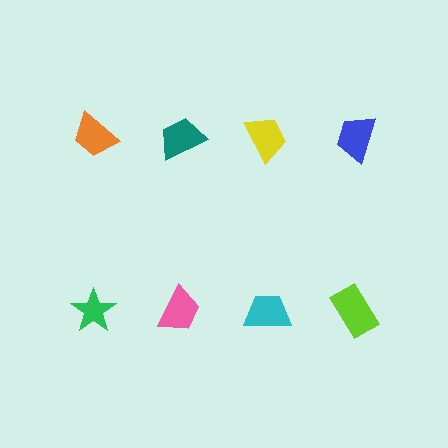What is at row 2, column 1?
A green star.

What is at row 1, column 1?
An orange trapezoid.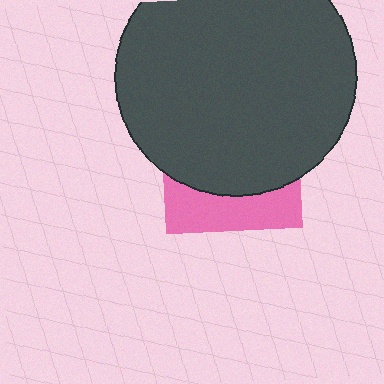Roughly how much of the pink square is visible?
A small part of it is visible (roughly 30%).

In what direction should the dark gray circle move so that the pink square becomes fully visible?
The dark gray circle should move up. That is the shortest direction to clear the overlap and leave the pink square fully visible.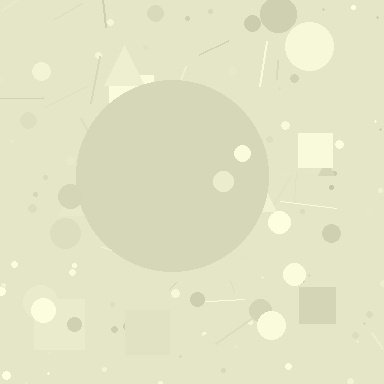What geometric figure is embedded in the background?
A circle is embedded in the background.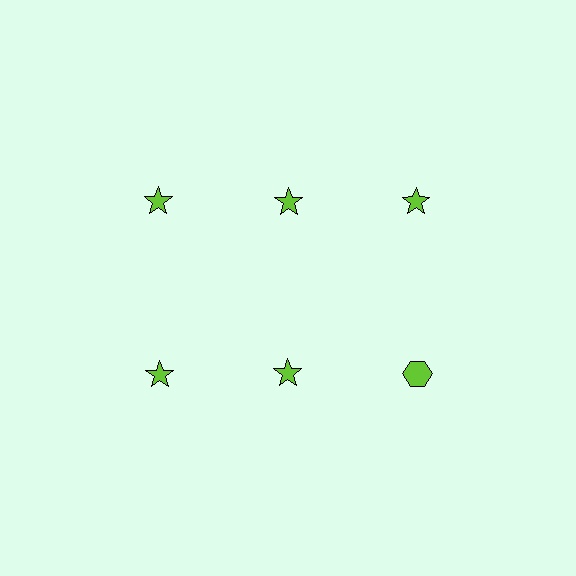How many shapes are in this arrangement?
There are 6 shapes arranged in a grid pattern.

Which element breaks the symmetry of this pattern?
The lime hexagon in the second row, center column breaks the symmetry. All other shapes are lime stars.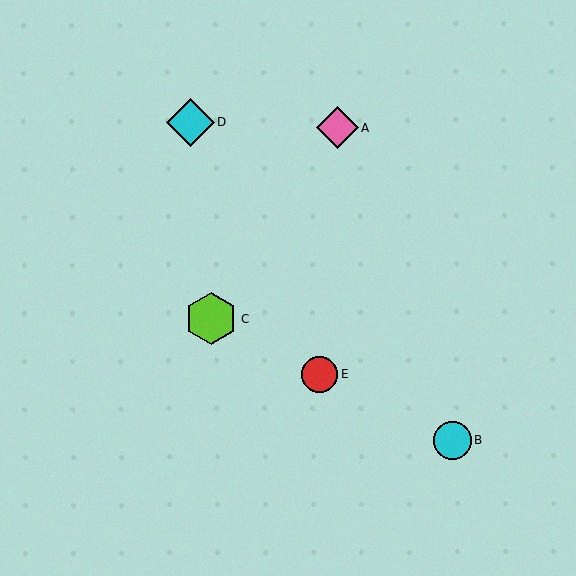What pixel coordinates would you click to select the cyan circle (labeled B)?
Click at (452, 441) to select the cyan circle B.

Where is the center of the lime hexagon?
The center of the lime hexagon is at (211, 319).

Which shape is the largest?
The lime hexagon (labeled C) is the largest.